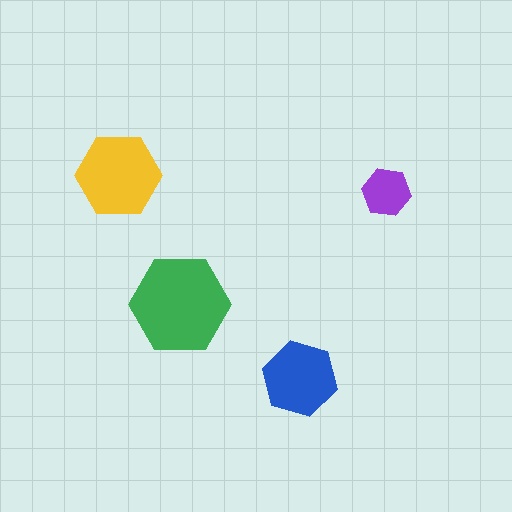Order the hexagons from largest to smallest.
the green one, the yellow one, the blue one, the purple one.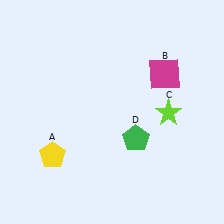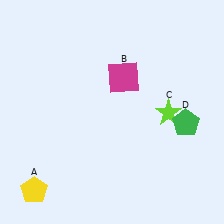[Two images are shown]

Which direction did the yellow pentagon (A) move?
The yellow pentagon (A) moved down.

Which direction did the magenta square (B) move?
The magenta square (B) moved left.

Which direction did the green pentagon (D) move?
The green pentagon (D) moved right.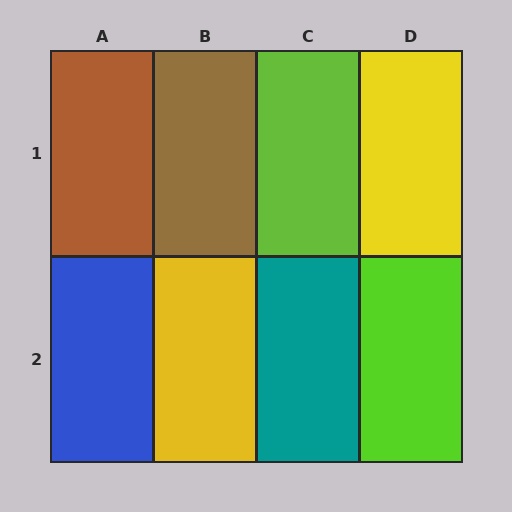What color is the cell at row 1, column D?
Yellow.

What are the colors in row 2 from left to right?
Blue, yellow, teal, lime.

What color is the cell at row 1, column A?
Brown.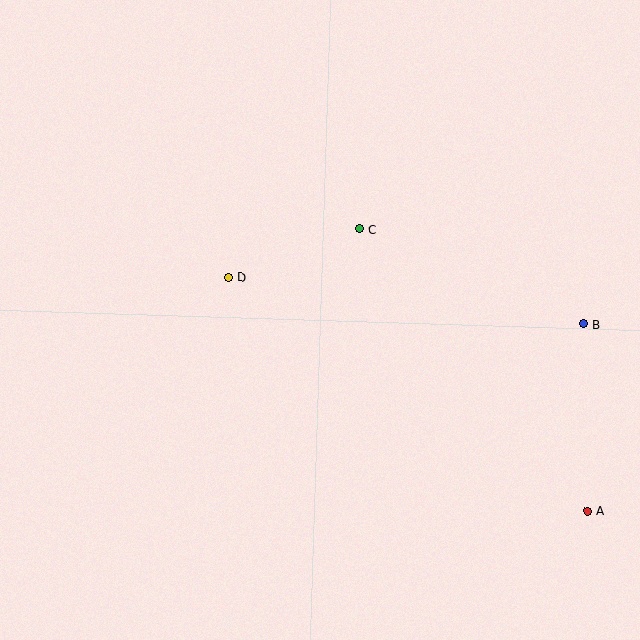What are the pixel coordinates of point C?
Point C is at (359, 229).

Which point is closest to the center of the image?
Point C at (359, 229) is closest to the center.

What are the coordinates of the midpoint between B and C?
The midpoint between B and C is at (471, 276).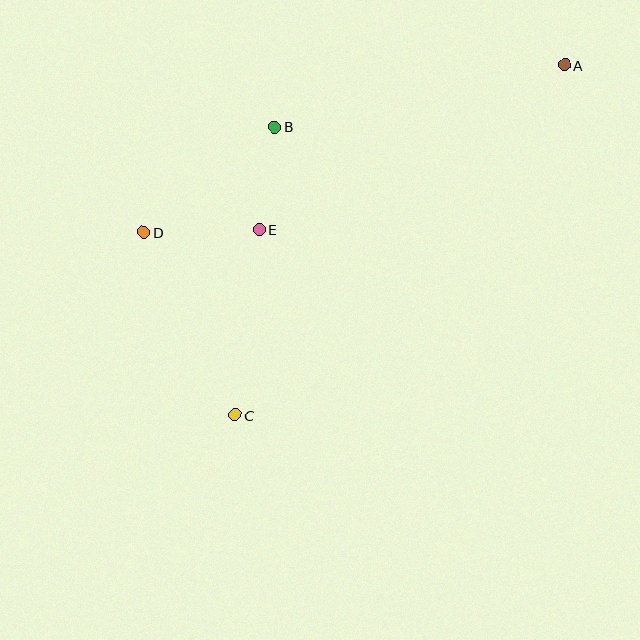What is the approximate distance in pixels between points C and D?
The distance between C and D is approximately 204 pixels.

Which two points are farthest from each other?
Points A and C are farthest from each other.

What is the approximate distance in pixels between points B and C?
The distance between B and C is approximately 290 pixels.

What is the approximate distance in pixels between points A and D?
The distance between A and D is approximately 453 pixels.